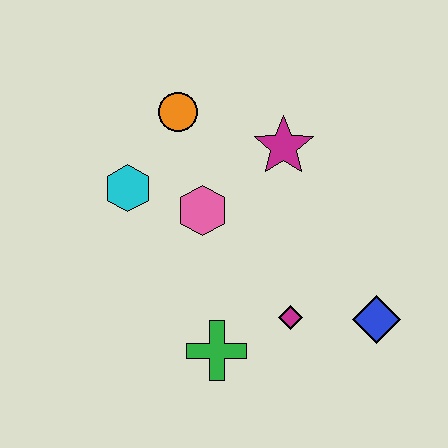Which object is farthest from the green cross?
The orange circle is farthest from the green cross.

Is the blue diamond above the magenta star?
No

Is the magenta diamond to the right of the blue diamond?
No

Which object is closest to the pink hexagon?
The cyan hexagon is closest to the pink hexagon.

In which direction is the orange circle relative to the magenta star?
The orange circle is to the left of the magenta star.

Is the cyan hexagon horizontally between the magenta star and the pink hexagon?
No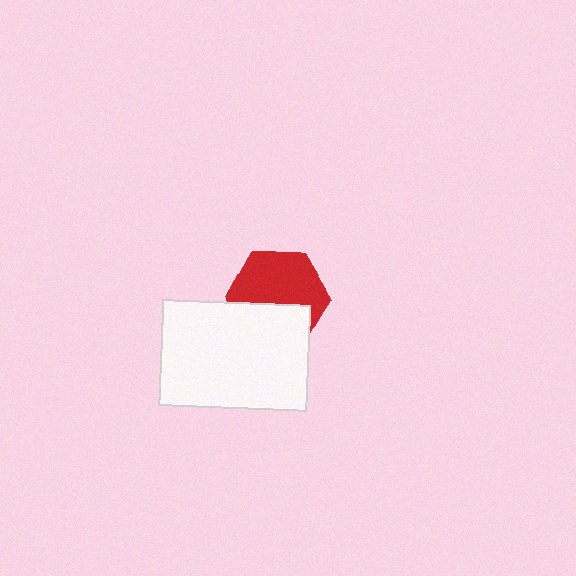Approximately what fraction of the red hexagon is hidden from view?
Roughly 40% of the red hexagon is hidden behind the white rectangle.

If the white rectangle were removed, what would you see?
You would see the complete red hexagon.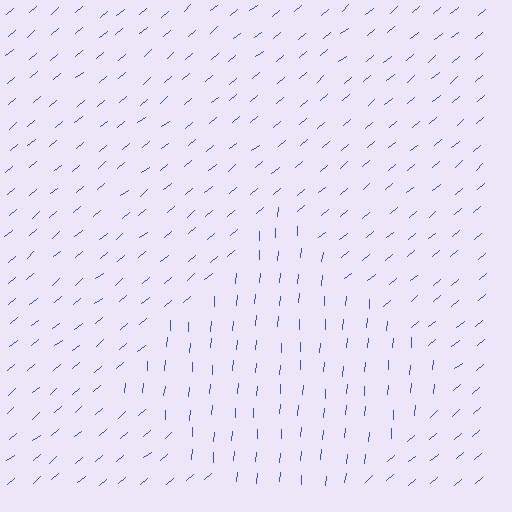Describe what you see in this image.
The image is filled with small blue line segments. A diamond region in the image has lines oriented differently from the surrounding lines, creating a visible texture boundary.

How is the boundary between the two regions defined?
The boundary is defined purely by a change in line orientation (approximately 45 degrees difference). All lines are the same color and thickness.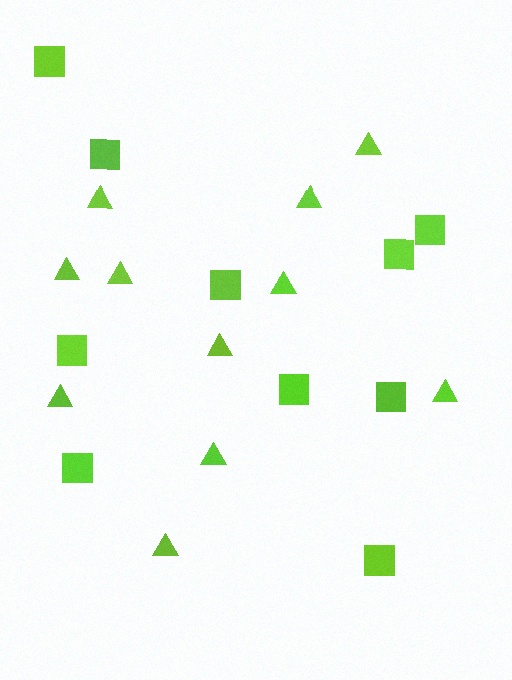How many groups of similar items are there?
There are 2 groups: one group of triangles (11) and one group of squares (10).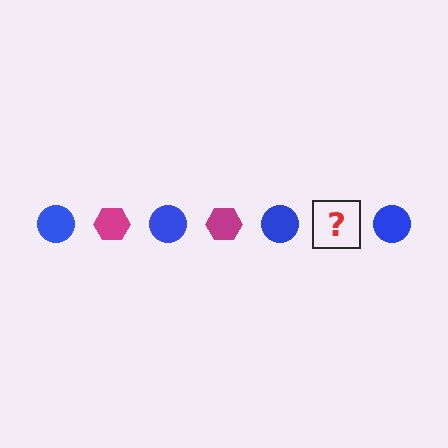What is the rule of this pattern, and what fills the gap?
The rule is that the pattern alternates between blue circle and magenta hexagon. The gap should be filled with a magenta hexagon.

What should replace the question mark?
The question mark should be replaced with a magenta hexagon.